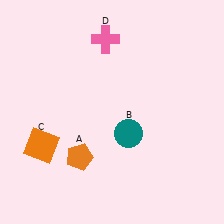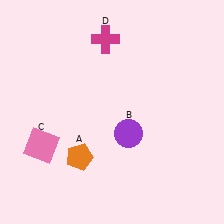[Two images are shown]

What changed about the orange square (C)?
In Image 1, C is orange. In Image 2, it changed to pink.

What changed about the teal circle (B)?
In Image 1, B is teal. In Image 2, it changed to purple.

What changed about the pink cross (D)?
In Image 1, D is pink. In Image 2, it changed to magenta.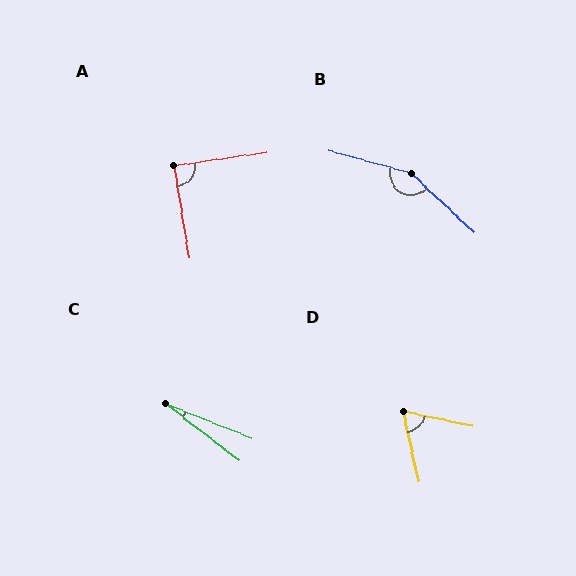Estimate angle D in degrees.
Approximately 66 degrees.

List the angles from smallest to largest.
C (16°), D (66°), A (88°), B (152°).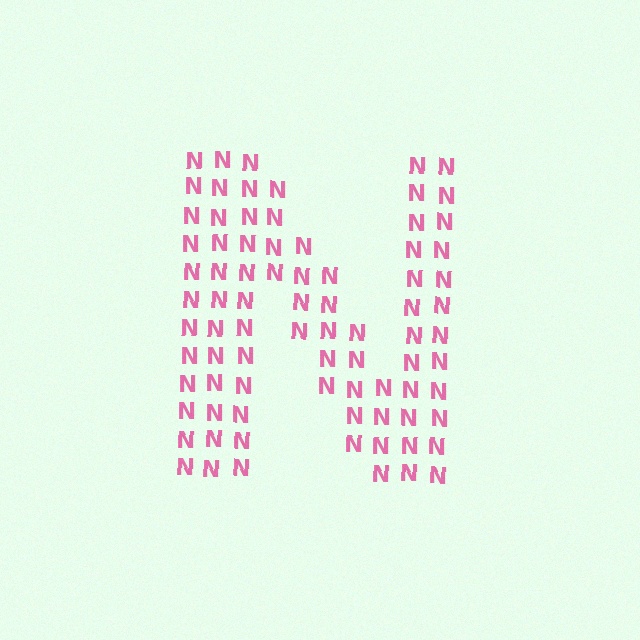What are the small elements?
The small elements are letter N's.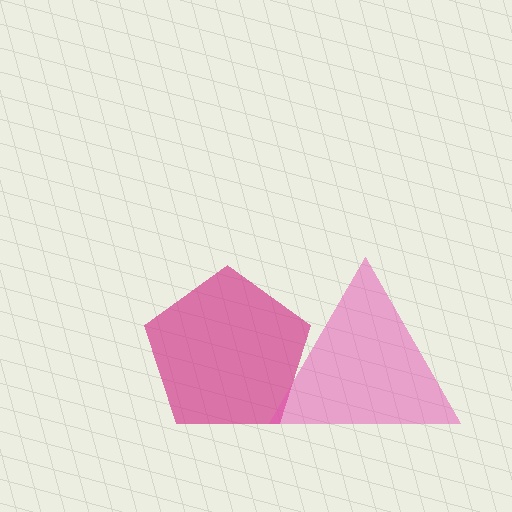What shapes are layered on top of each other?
The layered shapes are: a magenta pentagon, a pink triangle.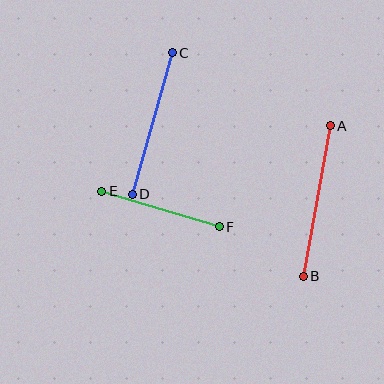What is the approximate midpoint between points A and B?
The midpoint is at approximately (317, 201) pixels.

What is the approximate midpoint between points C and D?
The midpoint is at approximately (152, 124) pixels.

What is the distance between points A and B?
The distance is approximately 153 pixels.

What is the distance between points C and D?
The distance is approximately 147 pixels.